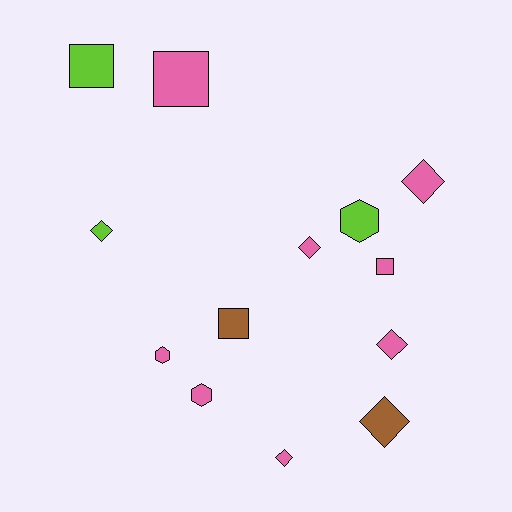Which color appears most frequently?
Pink, with 8 objects.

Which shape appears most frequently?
Diamond, with 6 objects.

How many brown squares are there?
There is 1 brown square.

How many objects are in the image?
There are 13 objects.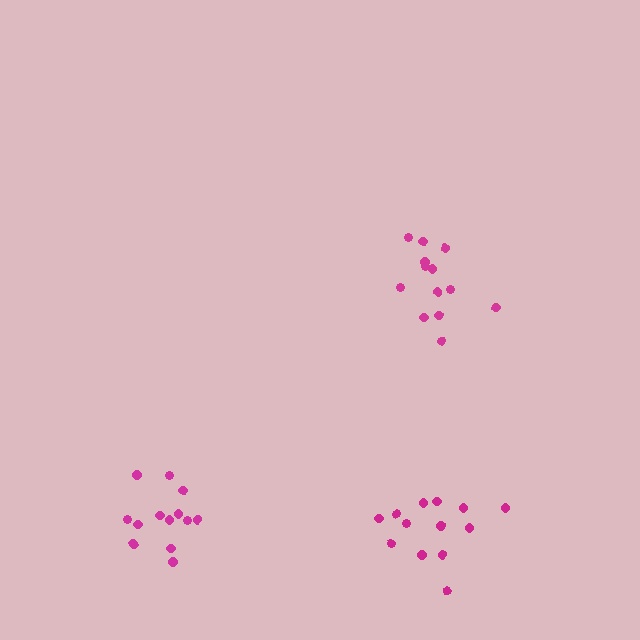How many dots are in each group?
Group 1: 13 dots, Group 2: 13 dots, Group 3: 13 dots (39 total).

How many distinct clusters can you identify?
There are 3 distinct clusters.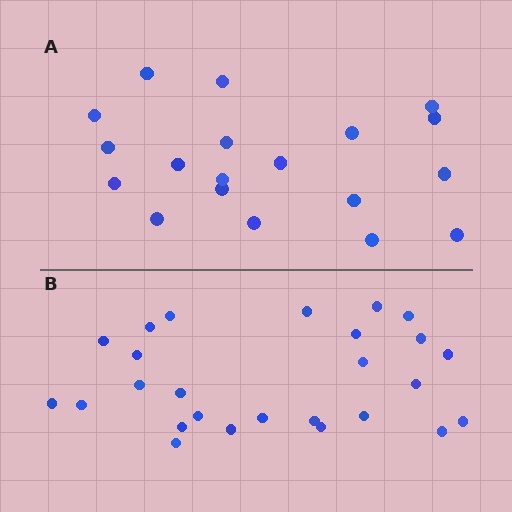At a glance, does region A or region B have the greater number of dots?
Region B (the bottom region) has more dots.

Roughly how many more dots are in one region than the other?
Region B has roughly 8 or so more dots than region A.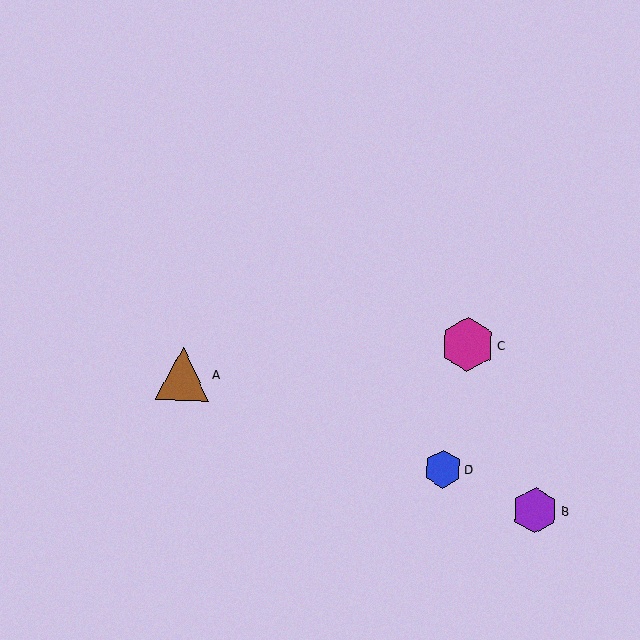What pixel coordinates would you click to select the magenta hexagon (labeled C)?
Click at (467, 344) to select the magenta hexagon C.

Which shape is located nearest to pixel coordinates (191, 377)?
The brown triangle (labeled A) at (183, 374) is nearest to that location.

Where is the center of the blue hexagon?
The center of the blue hexagon is at (443, 469).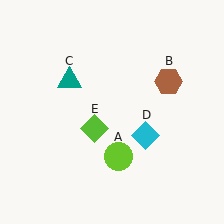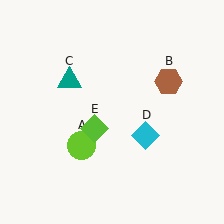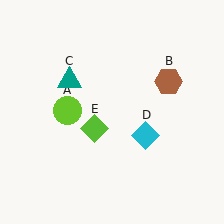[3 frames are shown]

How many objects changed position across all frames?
1 object changed position: lime circle (object A).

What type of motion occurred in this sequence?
The lime circle (object A) rotated clockwise around the center of the scene.